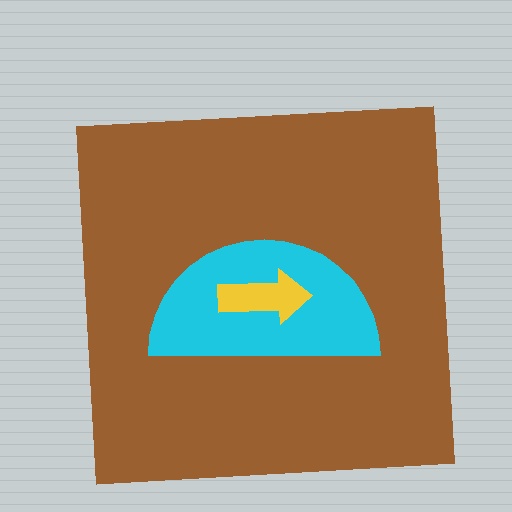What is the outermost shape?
The brown square.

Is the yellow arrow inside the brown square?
Yes.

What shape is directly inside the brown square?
The cyan semicircle.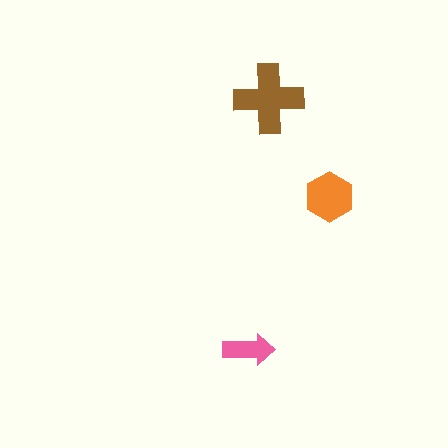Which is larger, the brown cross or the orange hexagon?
The brown cross.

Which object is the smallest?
The pink arrow.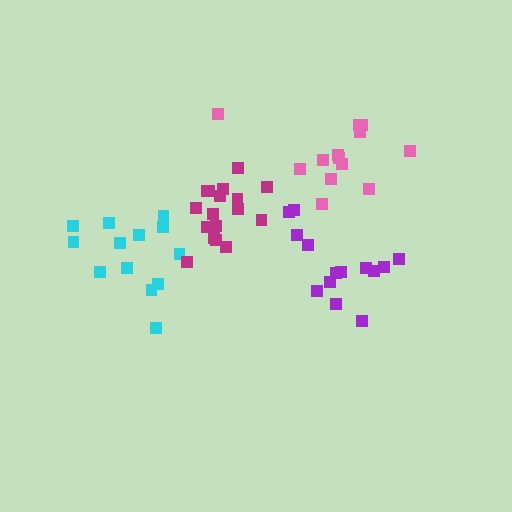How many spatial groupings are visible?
There are 4 spatial groupings.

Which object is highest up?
The pink cluster is topmost.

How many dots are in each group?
Group 1: 14 dots, Group 2: 13 dots, Group 3: 13 dots, Group 4: 17 dots (57 total).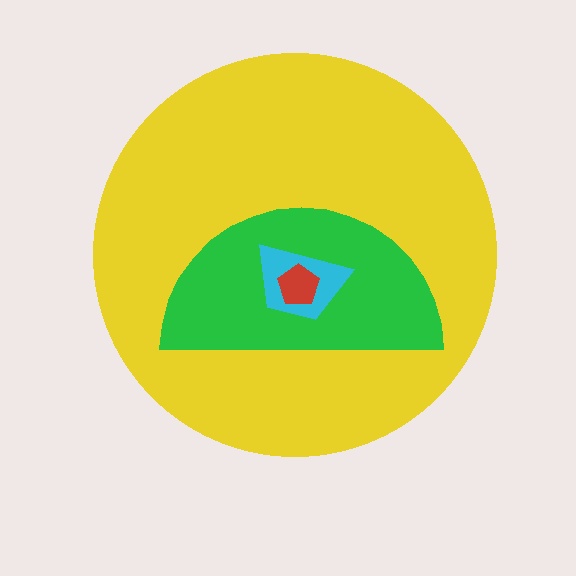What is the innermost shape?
The red pentagon.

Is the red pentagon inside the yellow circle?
Yes.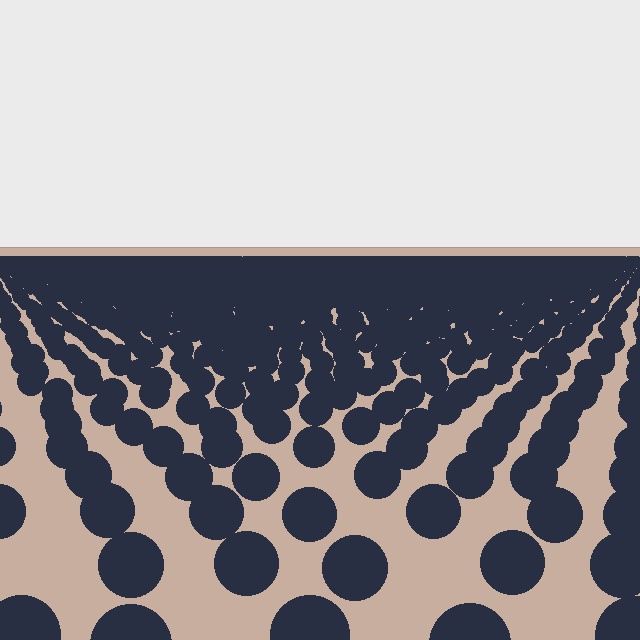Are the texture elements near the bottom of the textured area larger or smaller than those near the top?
Larger. Near the bottom, elements are closer to the viewer and appear at a bigger on-screen size.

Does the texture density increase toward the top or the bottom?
Density increases toward the top.